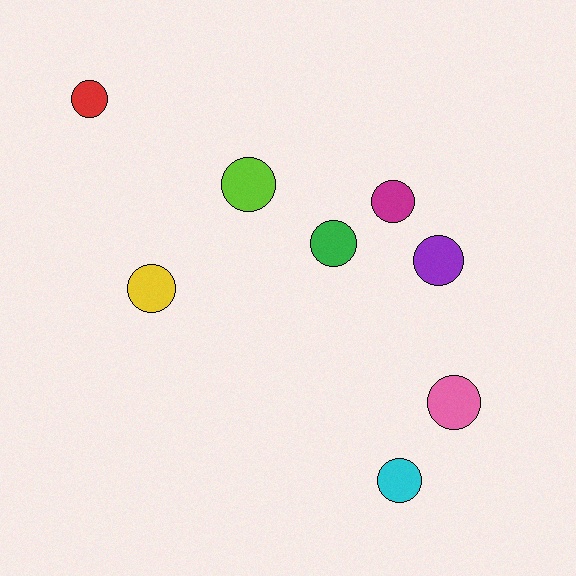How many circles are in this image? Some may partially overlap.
There are 8 circles.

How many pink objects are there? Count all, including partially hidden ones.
There is 1 pink object.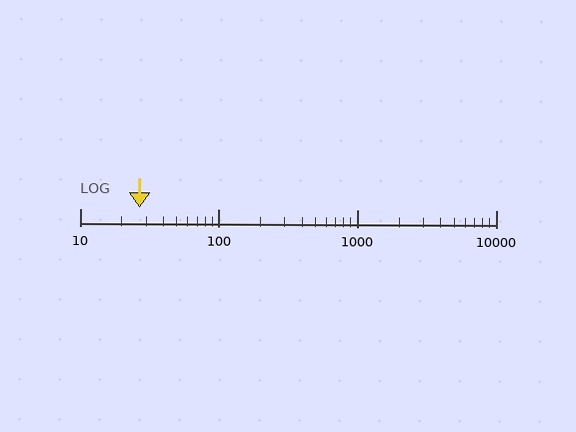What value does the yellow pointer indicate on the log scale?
The pointer indicates approximately 27.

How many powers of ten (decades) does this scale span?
The scale spans 3 decades, from 10 to 10000.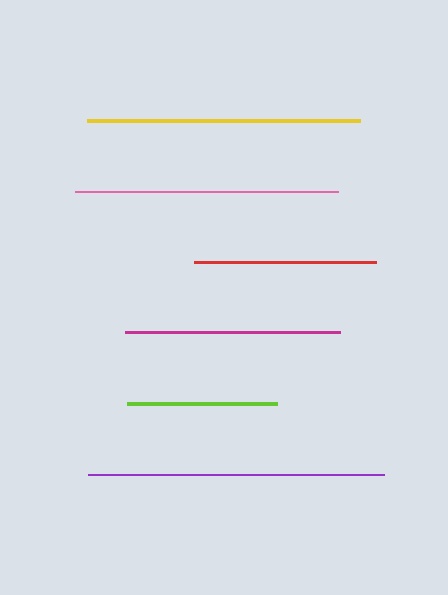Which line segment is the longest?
The purple line is the longest at approximately 297 pixels.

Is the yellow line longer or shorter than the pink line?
The yellow line is longer than the pink line.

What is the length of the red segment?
The red segment is approximately 181 pixels long.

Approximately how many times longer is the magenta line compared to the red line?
The magenta line is approximately 1.2 times the length of the red line.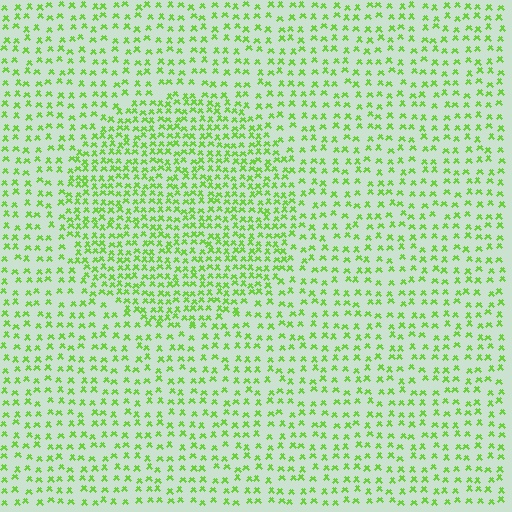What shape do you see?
I see a circle.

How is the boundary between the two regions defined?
The boundary is defined by a change in element density (approximately 1.8x ratio). All elements are the same color, size, and shape.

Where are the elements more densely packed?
The elements are more densely packed inside the circle boundary.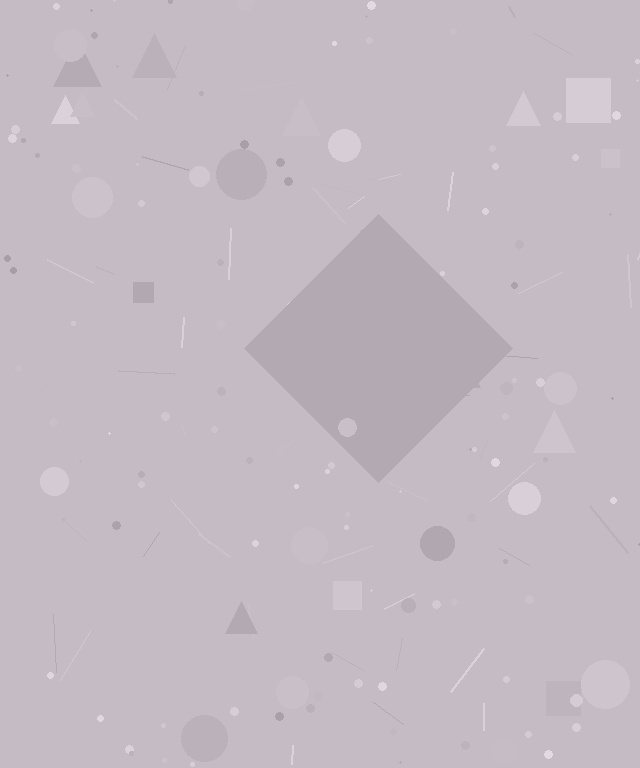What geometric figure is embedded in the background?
A diamond is embedded in the background.